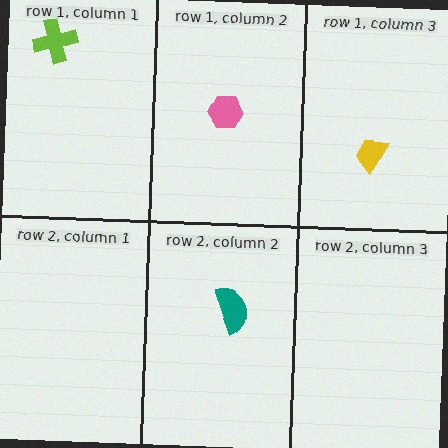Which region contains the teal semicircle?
The row 2, column 2 region.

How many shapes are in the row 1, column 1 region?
1.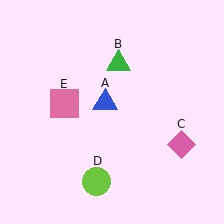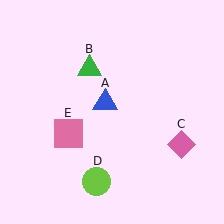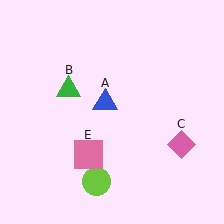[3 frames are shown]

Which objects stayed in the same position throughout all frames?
Blue triangle (object A) and pink diamond (object C) and lime circle (object D) remained stationary.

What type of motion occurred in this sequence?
The green triangle (object B), pink square (object E) rotated counterclockwise around the center of the scene.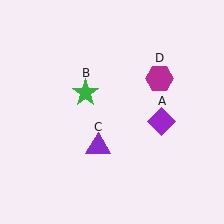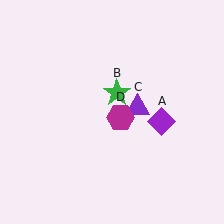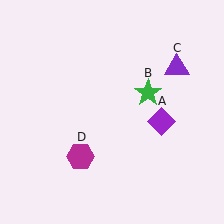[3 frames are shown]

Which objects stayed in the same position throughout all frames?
Purple diamond (object A) remained stationary.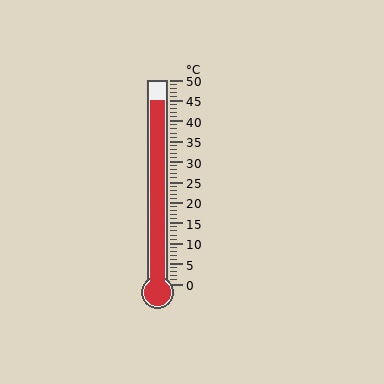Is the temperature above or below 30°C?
The temperature is above 30°C.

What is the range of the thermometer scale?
The thermometer scale ranges from 0°C to 50°C.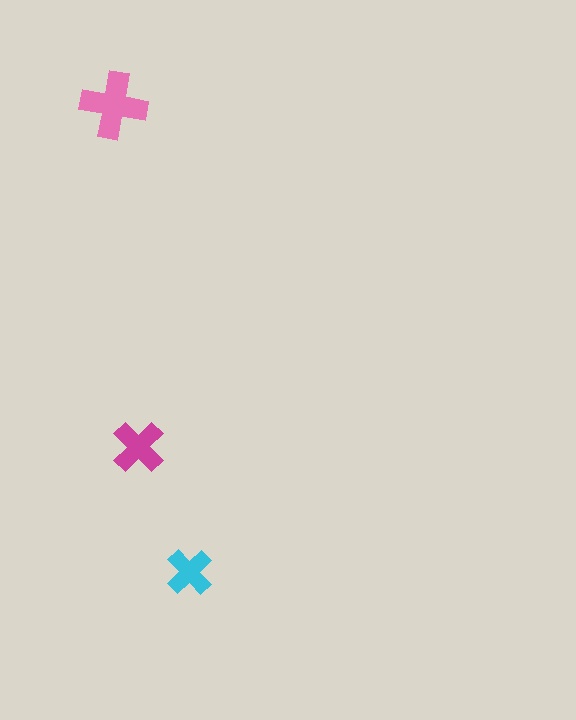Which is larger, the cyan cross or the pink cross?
The pink one.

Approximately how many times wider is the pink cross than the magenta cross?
About 1.5 times wider.